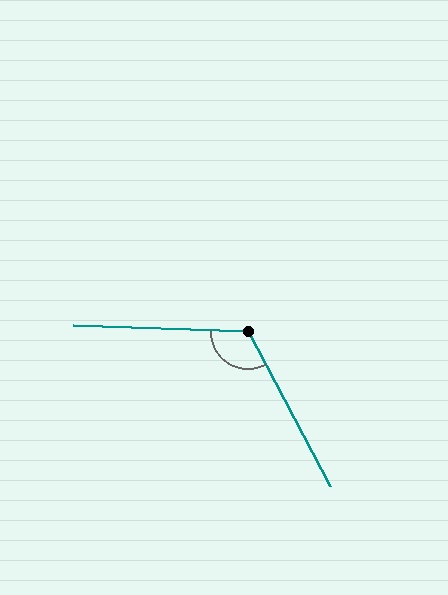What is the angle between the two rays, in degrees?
Approximately 120 degrees.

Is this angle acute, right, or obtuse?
It is obtuse.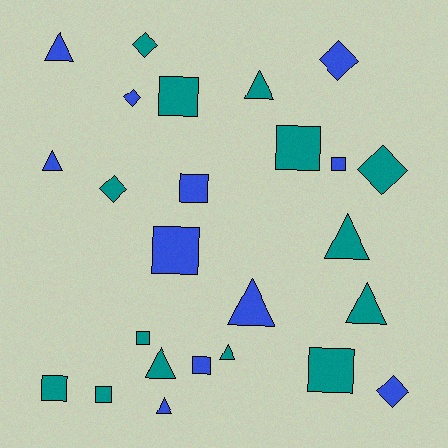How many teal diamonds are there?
There are 3 teal diamonds.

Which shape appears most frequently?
Square, with 10 objects.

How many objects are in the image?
There are 25 objects.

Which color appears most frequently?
Teal, with 14 objects.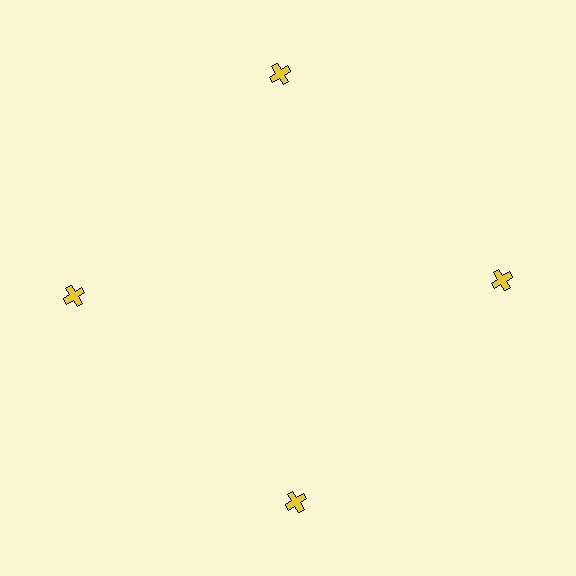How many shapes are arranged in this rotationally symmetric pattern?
There are 4 shapes, arranged in 4 groups of 1.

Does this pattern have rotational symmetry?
Yes, this pattern has 4-fold rotational symmetry. It looks the same after rotating 90 degrees around the center.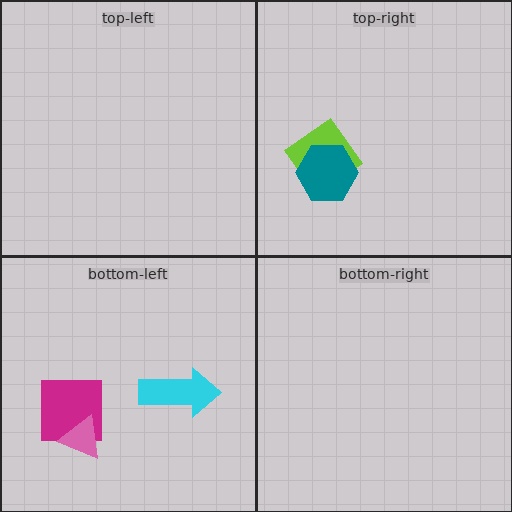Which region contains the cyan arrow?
The bottom-left region.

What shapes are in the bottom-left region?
The cyan arrow, the magenta square, the pink triangle.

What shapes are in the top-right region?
The lime diamond, the teal hexagon.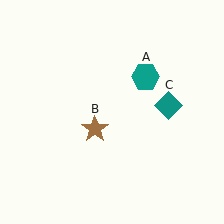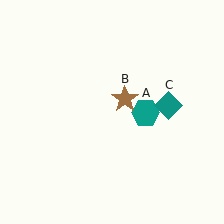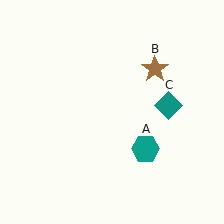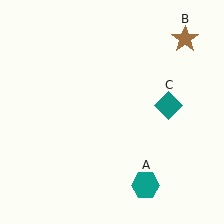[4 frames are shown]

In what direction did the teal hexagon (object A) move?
The teal hexagon (object A) moved down.